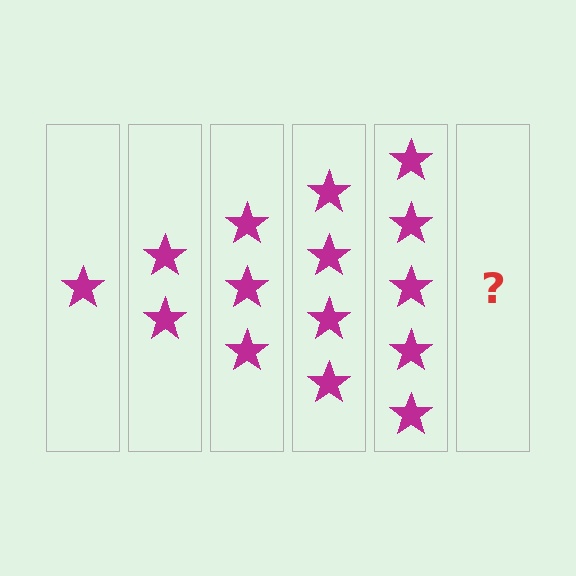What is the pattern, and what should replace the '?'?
The pattern is that each step adds one more star. The '?' should be 6 stars.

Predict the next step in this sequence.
The next step is 6 stars.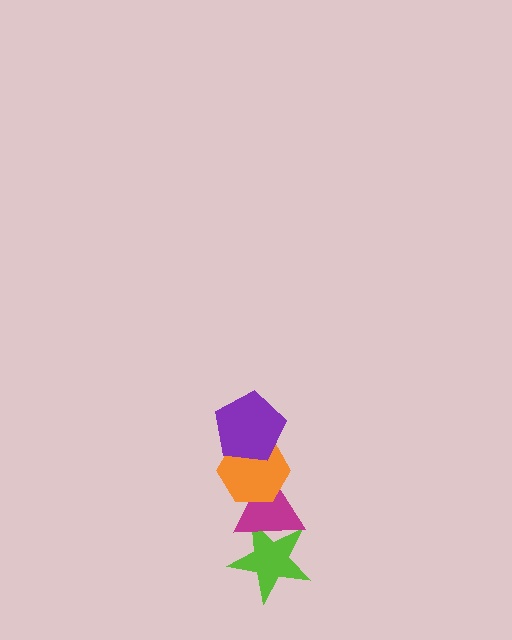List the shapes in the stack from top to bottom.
From top to bottom: the purple pentagon, the orange hexagon, the magenta triangle, the lime star.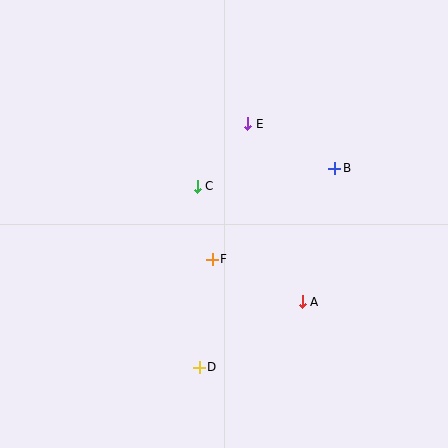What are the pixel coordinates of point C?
Point C is at (197, 186).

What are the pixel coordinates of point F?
Point F is at (212, 259).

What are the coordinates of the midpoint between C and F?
The midpoint between C and F is at (205, 223).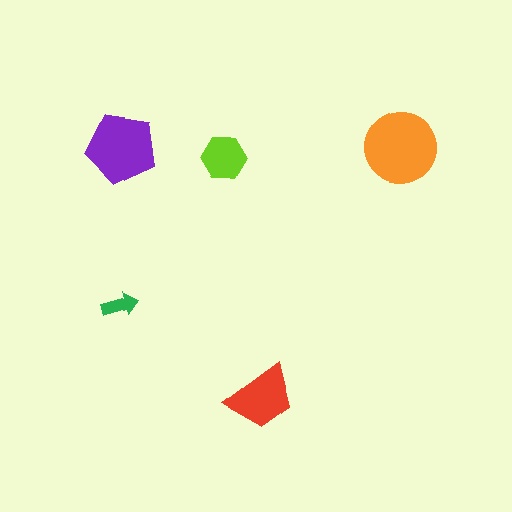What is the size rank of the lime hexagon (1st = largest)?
4th.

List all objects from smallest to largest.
The green arrow, the lime hexagon, the red trapezoid, the purple pentagon, the orange circle.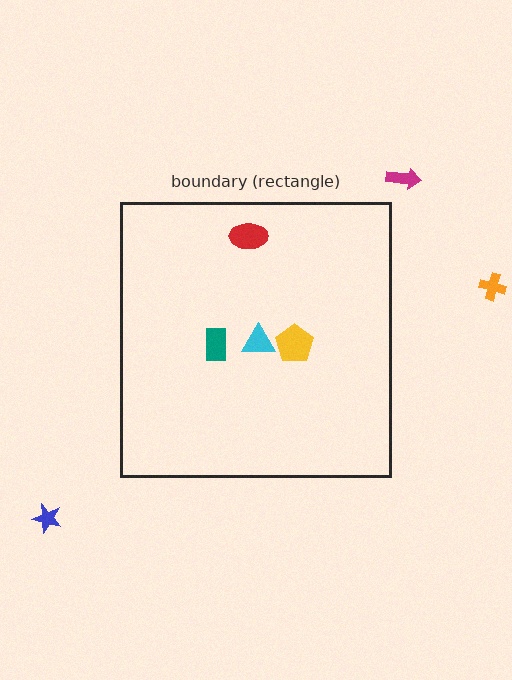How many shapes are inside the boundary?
4 inside, 3 outside.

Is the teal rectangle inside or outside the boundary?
Inside.